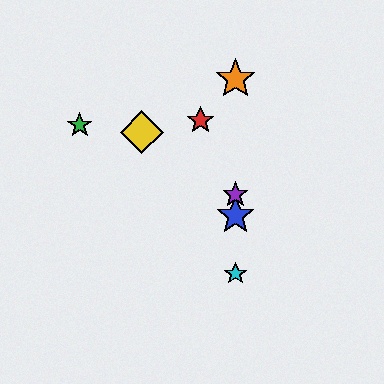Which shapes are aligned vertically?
The blue star, the purple star, the orange star, the cyan star are aligned vertically.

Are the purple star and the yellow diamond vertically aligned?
No, the purple star is at x≈235 and the yellow diamond is at x≈142.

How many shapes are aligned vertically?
4 shapes (the blue star, the purple star, the orange star, the cyan star) are aligned vertically.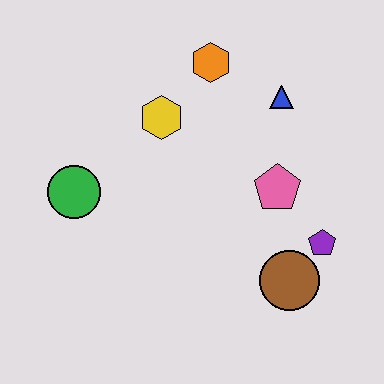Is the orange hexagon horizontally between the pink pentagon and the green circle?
Yes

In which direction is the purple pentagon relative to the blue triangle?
The purple pentagon is below the blue triangle.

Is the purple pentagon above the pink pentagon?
No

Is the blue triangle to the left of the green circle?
No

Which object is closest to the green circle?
The yellow hexagon is closest to the green circle.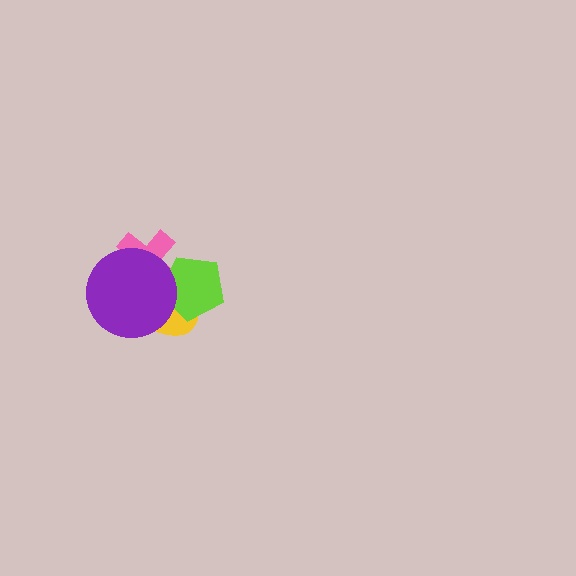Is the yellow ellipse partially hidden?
Yes, it is partially covered by another shape.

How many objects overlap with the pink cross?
3 objects overlap with the pink cross.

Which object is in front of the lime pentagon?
The purple circle is in front of the lime pentagon.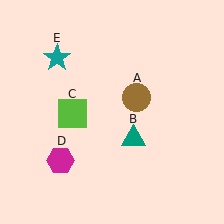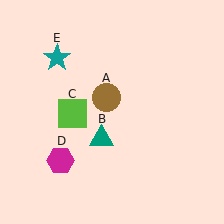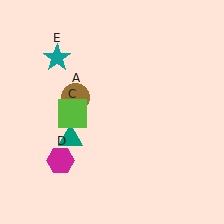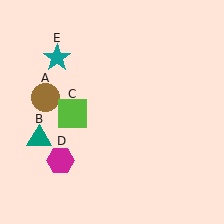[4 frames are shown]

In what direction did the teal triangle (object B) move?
The teal triangle (object B) moved left.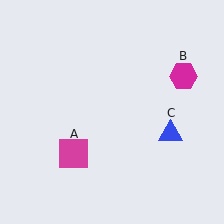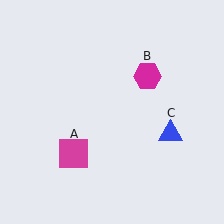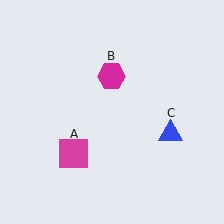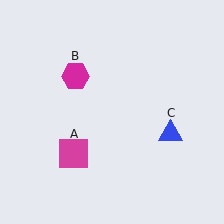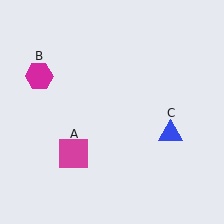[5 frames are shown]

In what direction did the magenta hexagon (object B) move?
The magenta hexagon (object B) moved left.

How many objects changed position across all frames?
1 object changed position: magenta hexagon (object B).